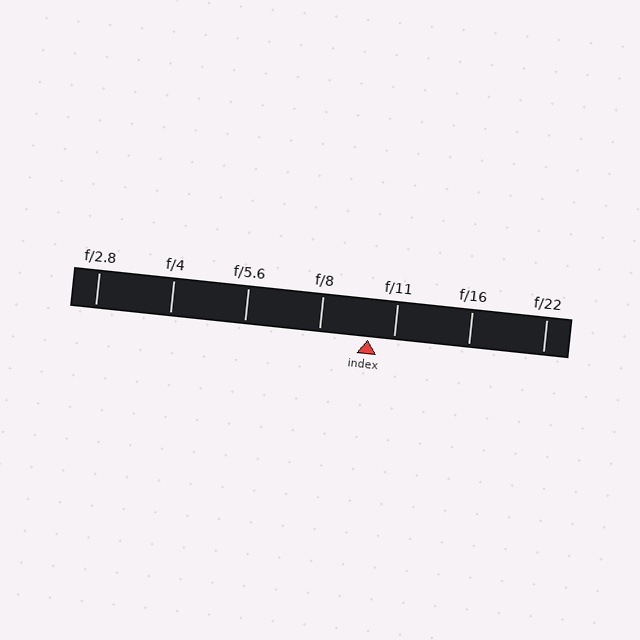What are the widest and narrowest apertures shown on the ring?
The widest aperture shown is f/2.8 and the narrowest is f/22.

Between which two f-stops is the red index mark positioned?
The index mark is between f/8 and f/11.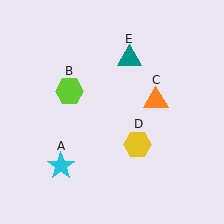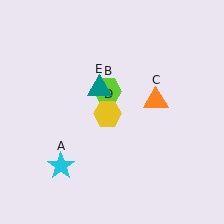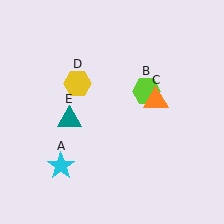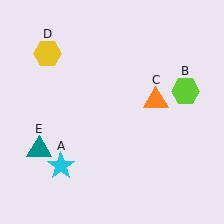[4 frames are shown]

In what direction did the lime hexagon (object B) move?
The lime hexagon (object B) moved right.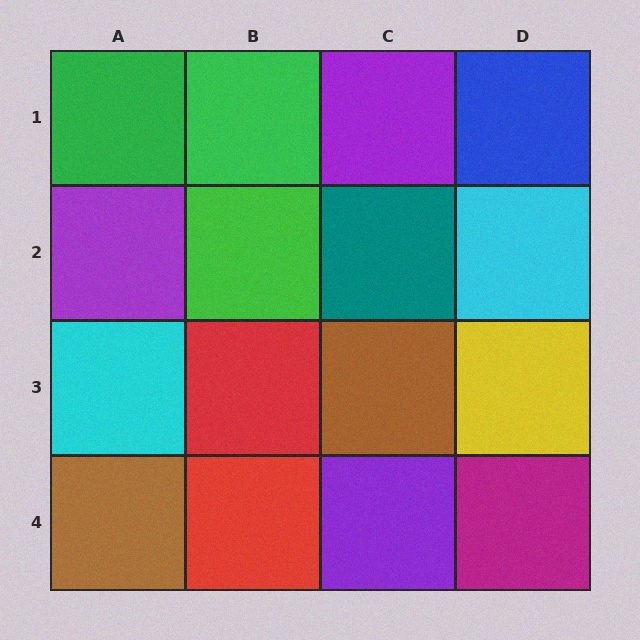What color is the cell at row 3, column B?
Red.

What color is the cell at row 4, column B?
Red.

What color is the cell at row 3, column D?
Yellow.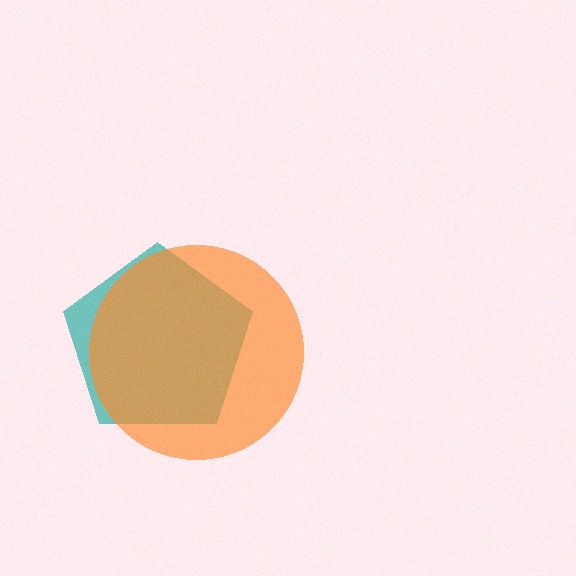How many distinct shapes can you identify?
There are 2 distinct shapes: a teal pentagon, an orange circle.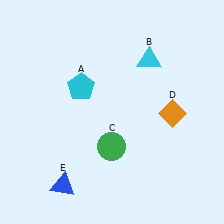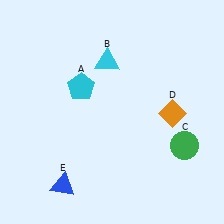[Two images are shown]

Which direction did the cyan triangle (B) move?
The cyan triangle (B) moved left.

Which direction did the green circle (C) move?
The green circle (C) moved right.